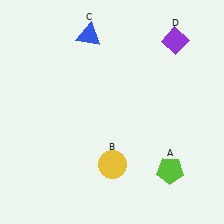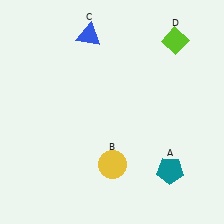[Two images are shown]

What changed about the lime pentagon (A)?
In Image 1, A is lime. In Image 2, it changed to teal.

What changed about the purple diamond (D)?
In Image 1, D is purple. In Image 2, it changed to lime.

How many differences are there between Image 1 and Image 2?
There are 2 differences between the two images.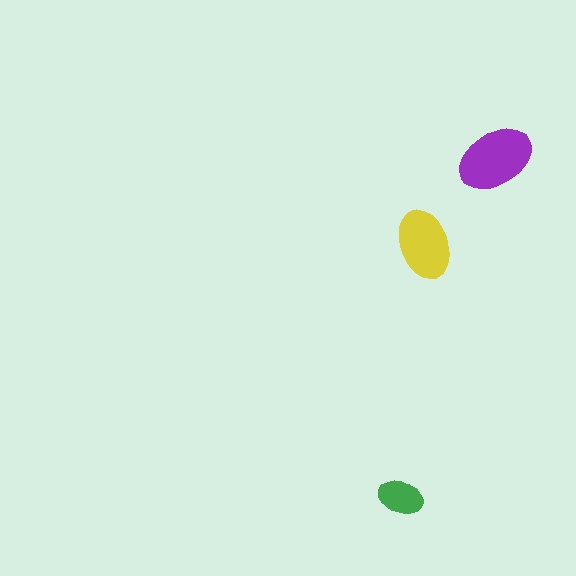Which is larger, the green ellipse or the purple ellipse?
The purple one.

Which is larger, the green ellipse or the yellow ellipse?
The yellow one.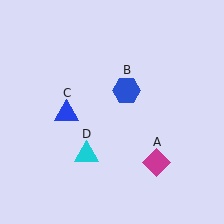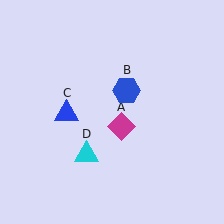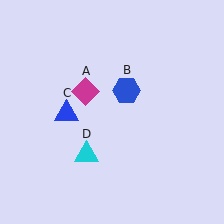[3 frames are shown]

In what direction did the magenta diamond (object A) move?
The magenta diamond (object A) moved up and to the left.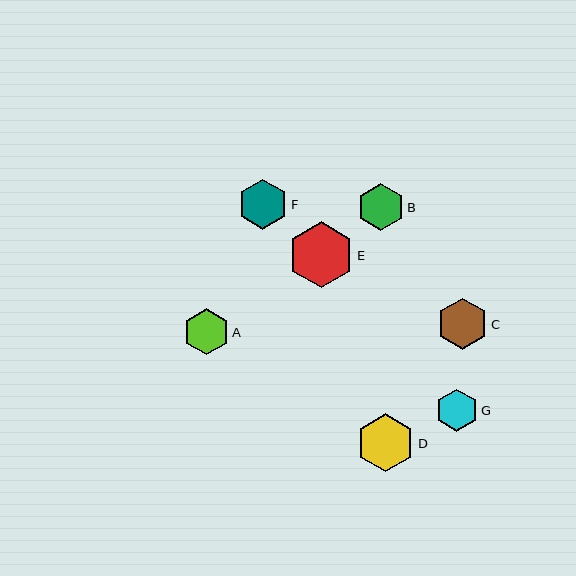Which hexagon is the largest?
Hexagon E is the largest with a size of approximately 66 pixels.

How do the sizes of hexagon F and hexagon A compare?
Hexagon F and hexagon A are approximately the same size.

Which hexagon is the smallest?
Hexagon G is the smallest with a size of approximately 42 pixels.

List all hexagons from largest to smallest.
From largest to smallest: E, D, C, F, B, A, G.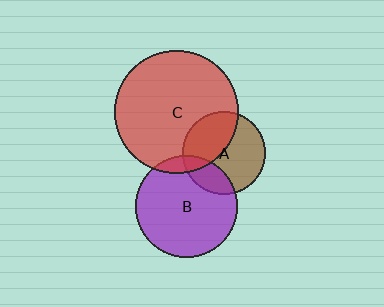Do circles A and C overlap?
Yes.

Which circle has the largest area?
Circle C (red).